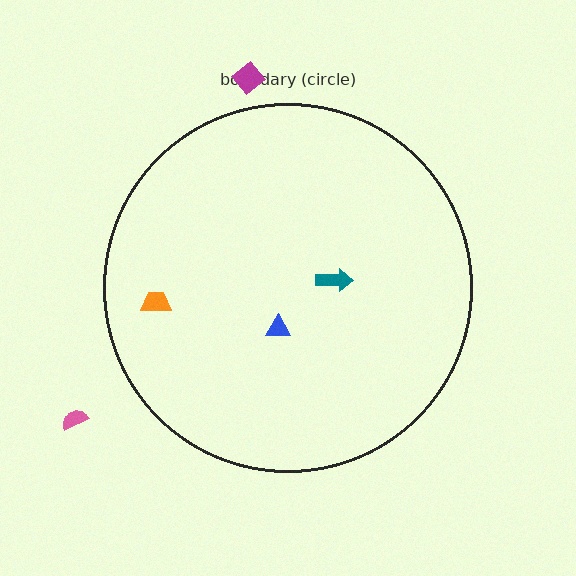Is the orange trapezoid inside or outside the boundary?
Inside.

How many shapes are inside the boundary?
3 inside, 2 outside.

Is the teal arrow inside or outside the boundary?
Inside.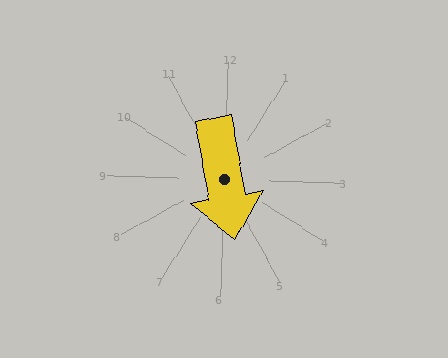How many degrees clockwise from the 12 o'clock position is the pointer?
Approximately 168 degrees.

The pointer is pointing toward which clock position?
Roughly 6 o'clock.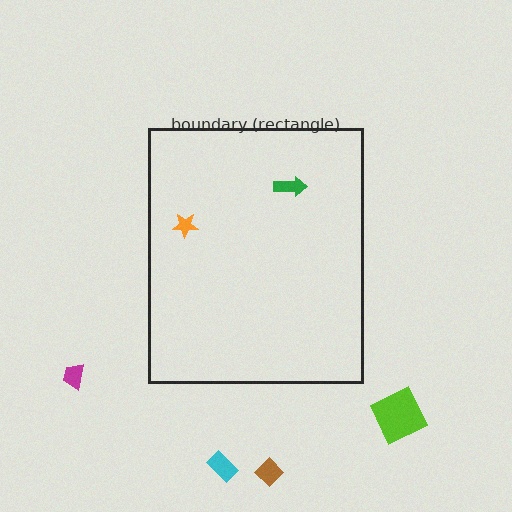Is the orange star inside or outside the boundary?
Inside.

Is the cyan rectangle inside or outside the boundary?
Outside.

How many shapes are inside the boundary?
2 inside, 4 outside.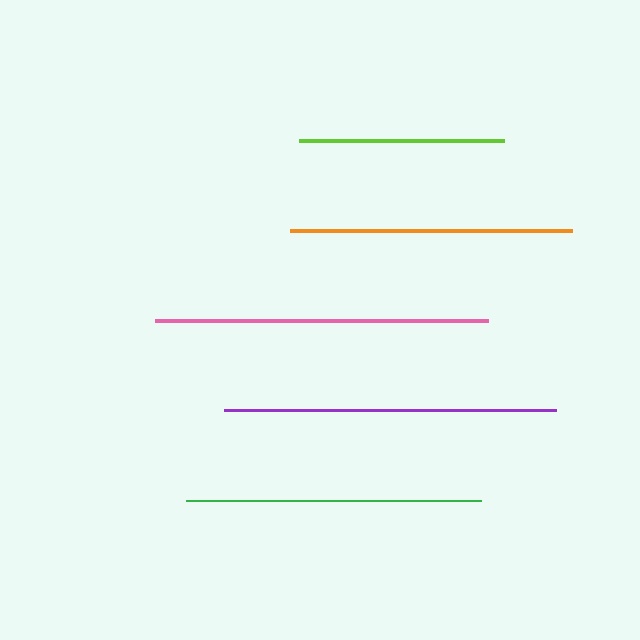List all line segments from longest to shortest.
From longest to shortest: pink, purple, green, orange, lime.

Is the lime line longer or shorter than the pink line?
The pink line is longer than the lime line.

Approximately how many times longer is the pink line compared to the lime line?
The pink line is approximately 1.6 times the length of the lime line.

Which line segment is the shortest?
The lime line is the shortest at approximately 205 pixels.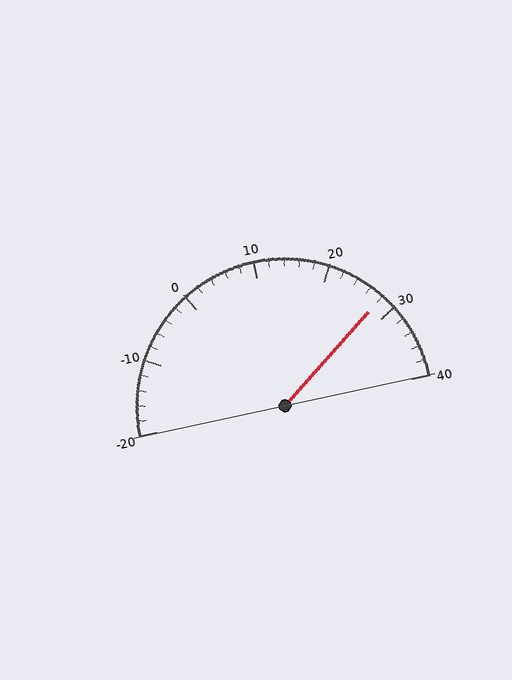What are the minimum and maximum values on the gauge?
The gauge ranges from -20 to 40.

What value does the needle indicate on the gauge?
The needle indicates approximately 28.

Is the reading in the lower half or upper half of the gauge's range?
The reading is in the upper half of the range (-20 to 40).